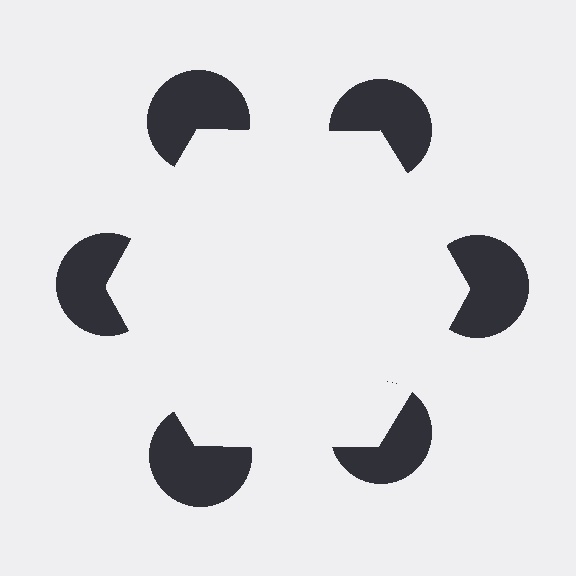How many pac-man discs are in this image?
There are 6 — one at each vertex of the illusory hexagon.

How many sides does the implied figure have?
6 sides.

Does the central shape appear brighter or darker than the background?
It typically appears slightly brighter than the background, even though no actual brightness change is drawn.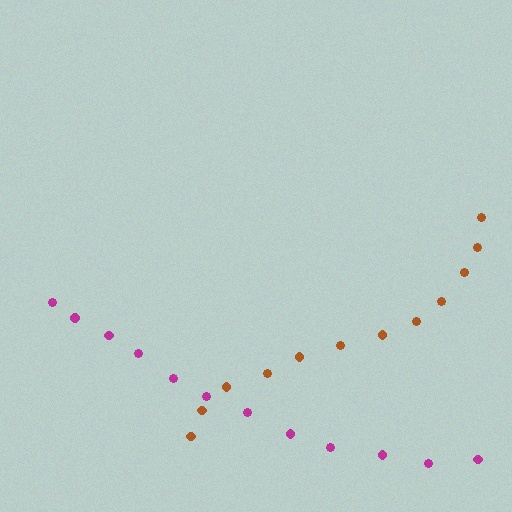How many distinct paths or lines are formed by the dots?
There are 2 distinct paths.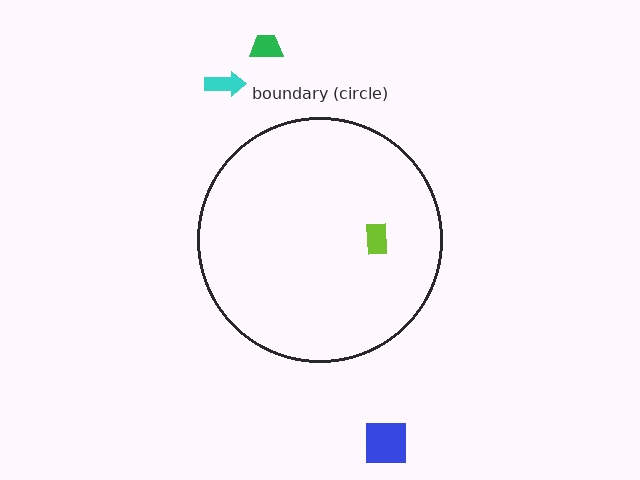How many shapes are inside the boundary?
1 inside, 3 outside.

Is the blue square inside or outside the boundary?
Outside.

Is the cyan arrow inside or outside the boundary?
Outside.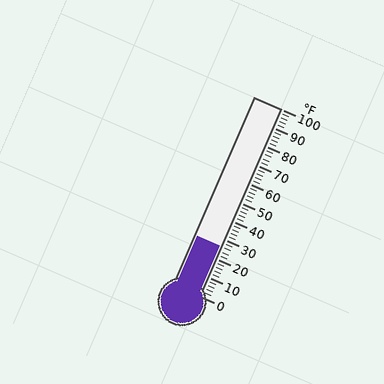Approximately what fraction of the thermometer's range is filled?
The thermometer is filled to approximately 25% of its range.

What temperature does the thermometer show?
The thermometer shows approximately 26°F.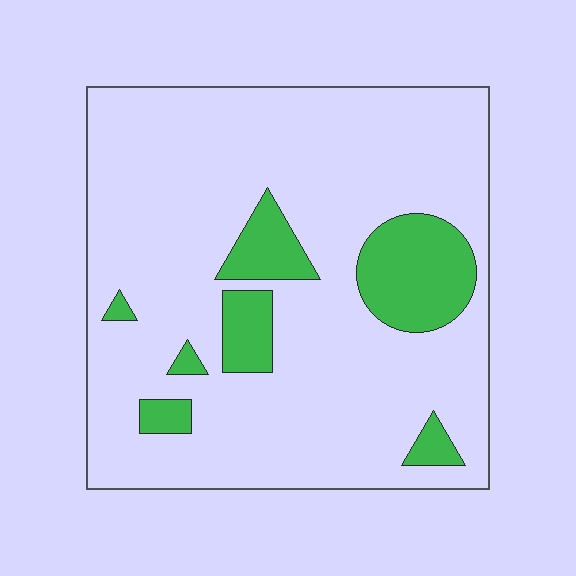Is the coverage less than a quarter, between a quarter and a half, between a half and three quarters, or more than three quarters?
Less than a quarter.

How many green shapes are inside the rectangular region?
7.